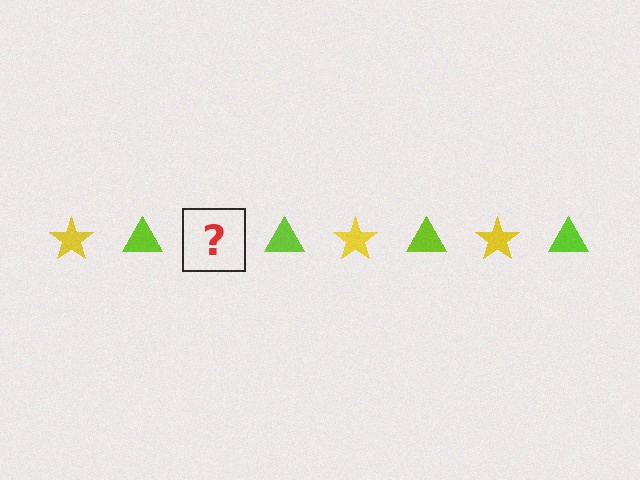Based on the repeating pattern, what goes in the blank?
The blank should be a yellow star.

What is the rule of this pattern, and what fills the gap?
The rule is that the pattern alternates between yellow star and lime triangle. The gap should be filled with a yellow star.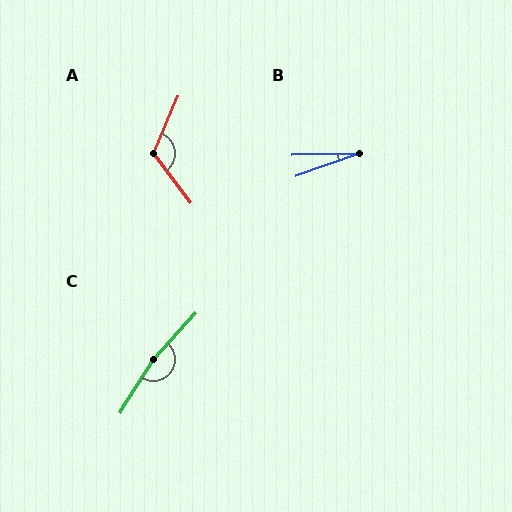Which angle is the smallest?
B, at approximately 19 degrees.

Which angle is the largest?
C, at approximately 169 degrees.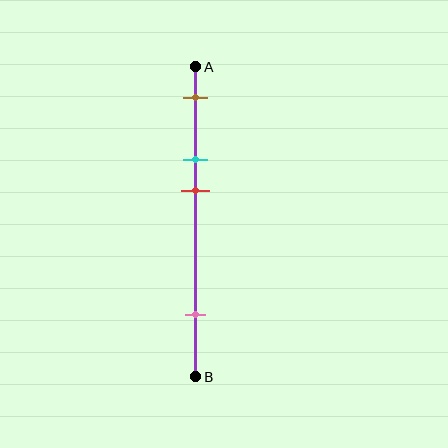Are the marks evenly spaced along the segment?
No, the marks are not evenly spaced.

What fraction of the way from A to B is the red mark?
The red mark is approximately 40% (0.4) of the way from A to B.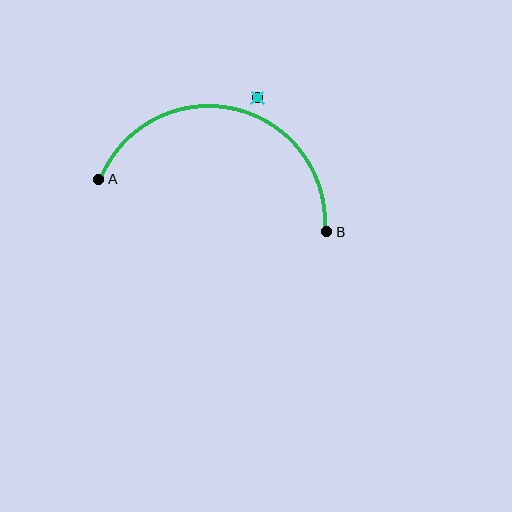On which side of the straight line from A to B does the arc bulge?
The arc bulges above the straight line connecting A and B.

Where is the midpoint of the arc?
The arc midpoint is the point on the curve farthest from the straight line joining A and B. It sits above that line.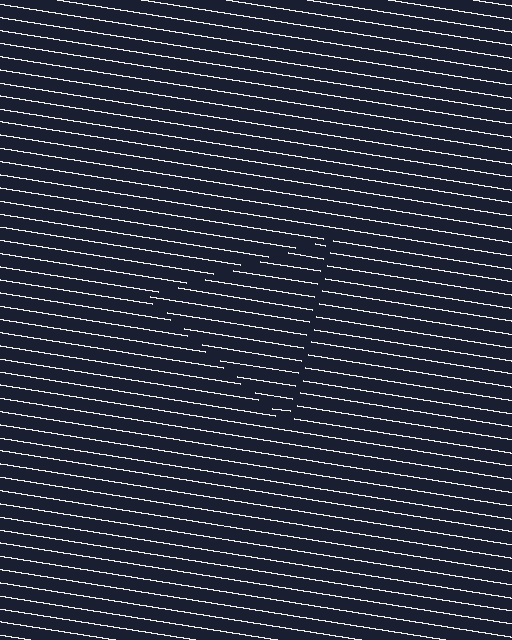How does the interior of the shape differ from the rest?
The interior of the shape contains the same grating, shifted by half a period — the contour is defined by the phase discontinuity where line-ends from the inner and outer gratings abut.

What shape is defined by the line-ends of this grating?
An illusory triangle. The interior of the shape contains the same grating, shifted by half a period — the contour is defined by the phase discontinuity where line-ends from the inner and outer gratings abut.